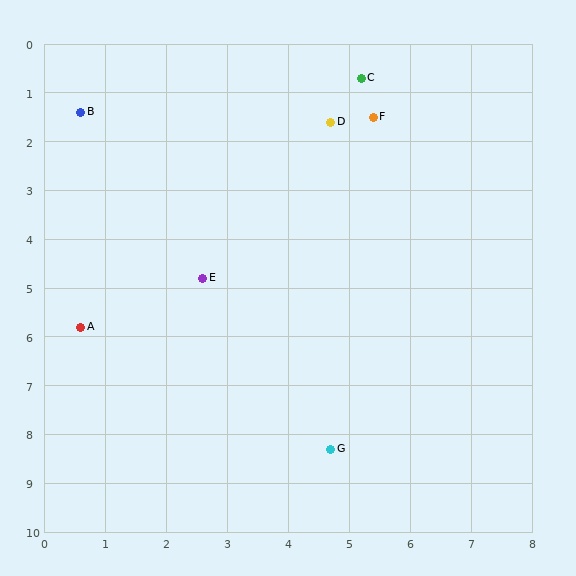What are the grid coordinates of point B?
Point B is at approximately (0.6, 1.4).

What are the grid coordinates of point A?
Point A is at approximately (0.6, 5.8).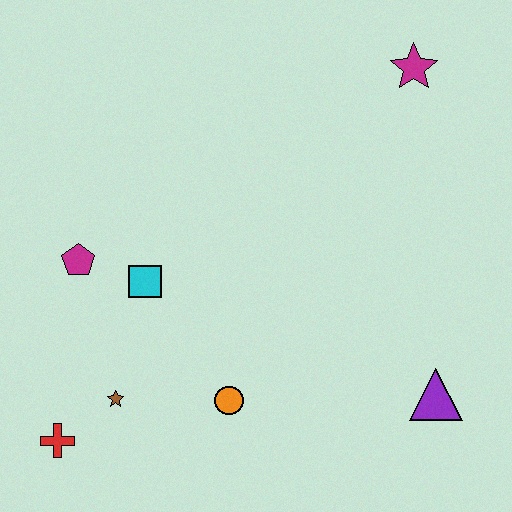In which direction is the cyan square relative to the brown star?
The cyan square is above the brown star.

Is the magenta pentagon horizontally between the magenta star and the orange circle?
No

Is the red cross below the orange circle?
Yes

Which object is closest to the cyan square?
The magenta pentagon is closest to the cyan square.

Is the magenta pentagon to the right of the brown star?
No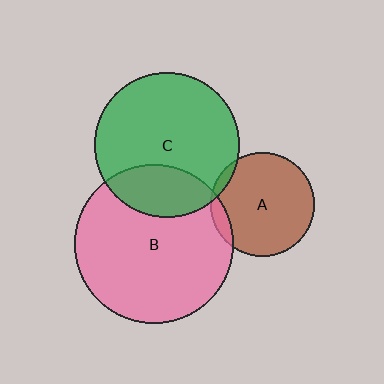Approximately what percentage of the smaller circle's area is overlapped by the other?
Approximately 5%.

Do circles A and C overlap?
Yes.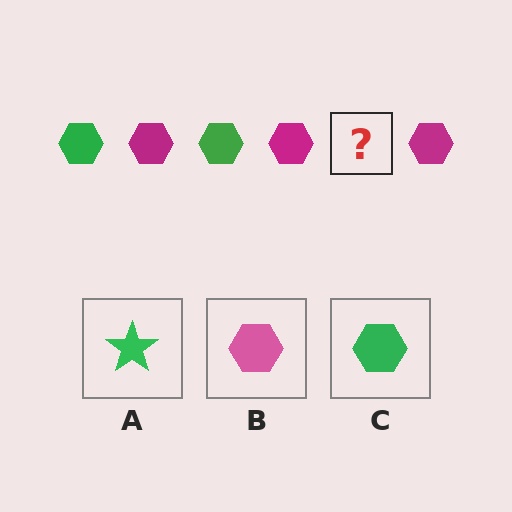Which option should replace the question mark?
Option C.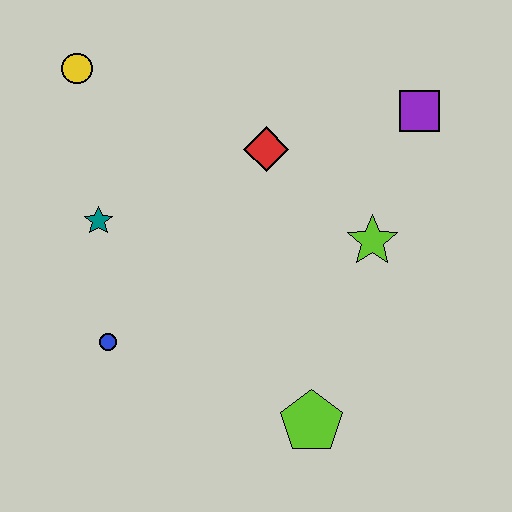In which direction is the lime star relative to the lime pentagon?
The lime star is above the lime pentagon.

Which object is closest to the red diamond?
The lime star is closest to the red diamond.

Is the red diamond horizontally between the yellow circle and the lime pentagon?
Yes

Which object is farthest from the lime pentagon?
The yellow circle is farthest from the lime pentagon.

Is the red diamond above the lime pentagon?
Yes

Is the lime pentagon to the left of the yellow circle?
No